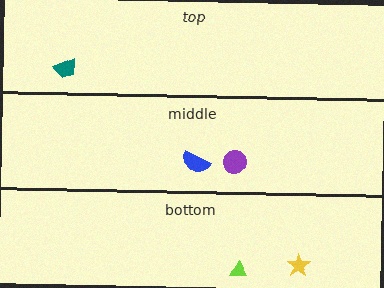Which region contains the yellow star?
The bottom region.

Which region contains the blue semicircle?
The middle region.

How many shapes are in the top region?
1.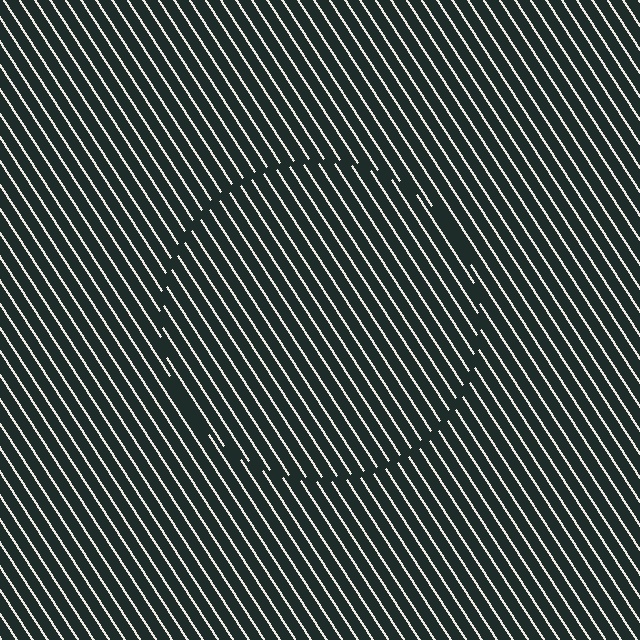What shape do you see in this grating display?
An illusory circle. The interior of the shape contains the same grating, shifted by half a period — the contour is defined by the phase discontinuity where line-ends from the inner and outer gratings abut.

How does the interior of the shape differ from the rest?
The interior of the shape contains the same grating, shifted by half a period — the contour is defined by the phase discontinuity where line-ends from the inner and outer gratings abut.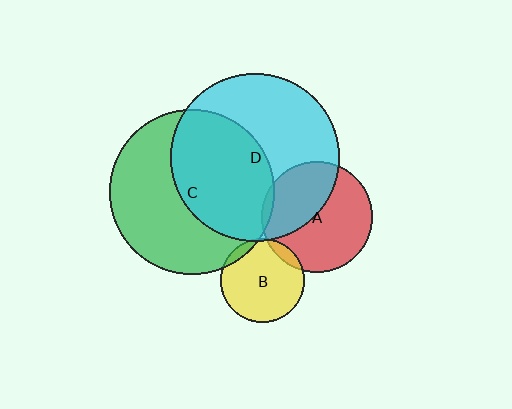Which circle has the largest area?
Circle D (cyan).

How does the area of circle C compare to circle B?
Approximately 3.9 times.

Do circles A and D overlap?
Yes.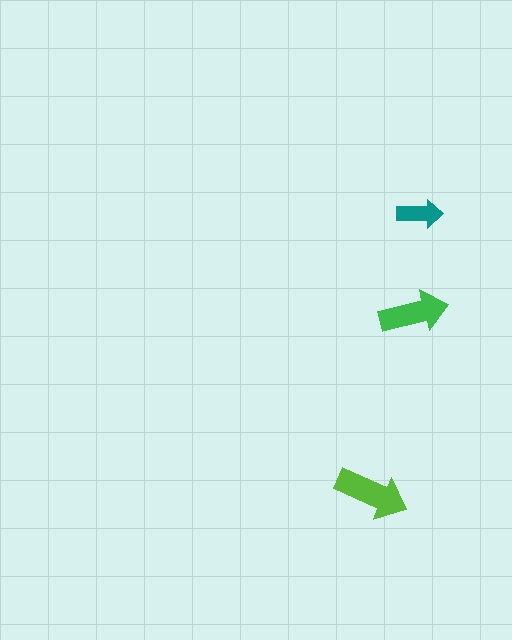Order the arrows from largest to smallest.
the lime one, the green one, the teal one.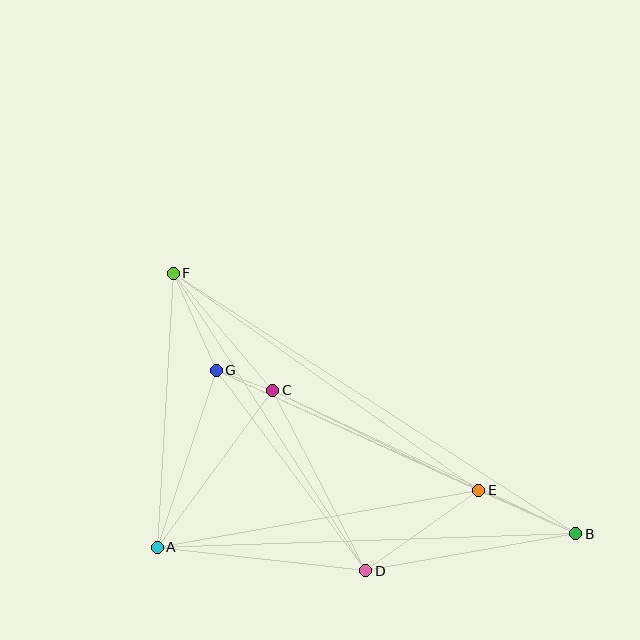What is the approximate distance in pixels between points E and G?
The distance between E and G is approximately 288 pixels.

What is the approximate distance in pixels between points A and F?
The distance between A and F is approximately 275 pixels.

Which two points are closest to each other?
Points C and G are closest to each other.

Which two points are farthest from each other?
Points B and F are farthest from each other.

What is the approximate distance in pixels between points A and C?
The distance between A and C is approximately 195 pixels.